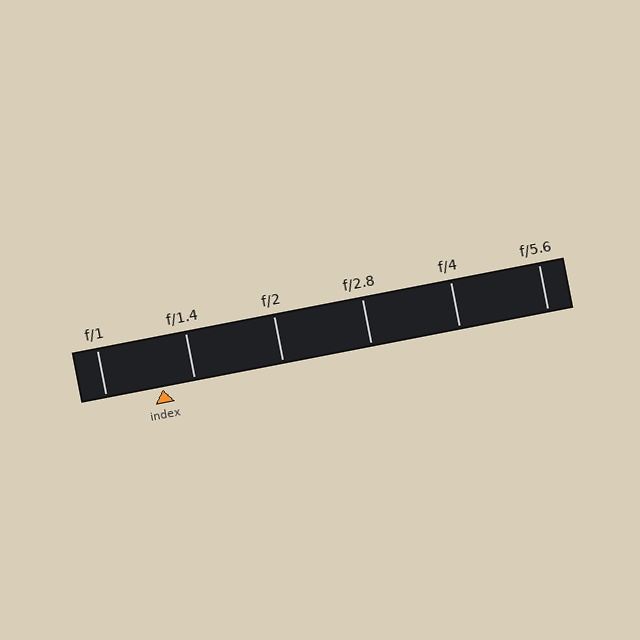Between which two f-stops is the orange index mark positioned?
The index mark is between f/1 and f/1.4.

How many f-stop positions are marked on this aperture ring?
There are 6 f-stop positions marked.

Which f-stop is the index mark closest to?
The index mark is closest to f/1.4.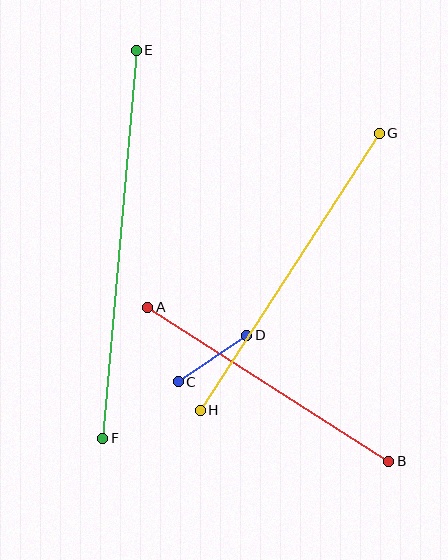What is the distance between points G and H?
The distance is approximately 329 pixels.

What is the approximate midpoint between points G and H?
The midpoint is at approximately (290, 272) pixels.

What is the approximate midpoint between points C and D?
The midpoint is at approximately (212, 359) pixels.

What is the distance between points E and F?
The distance is approximately 390 pixels.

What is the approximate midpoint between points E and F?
The midpoint is at approximately (120, 244) pixels.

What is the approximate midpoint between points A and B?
The midpoint is at approximately (268, 384) pixels.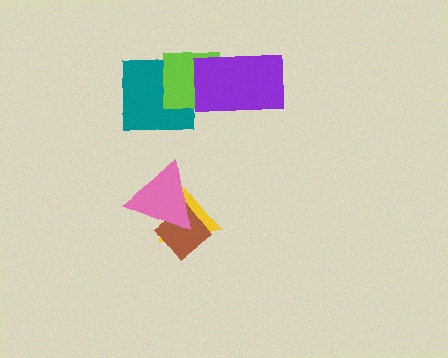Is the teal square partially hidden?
Yes, it is partially covered by another shape.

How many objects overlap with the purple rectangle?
1 object overlaps with the purple rectangle.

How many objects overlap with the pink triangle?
2 objects overlap with the pink triangle.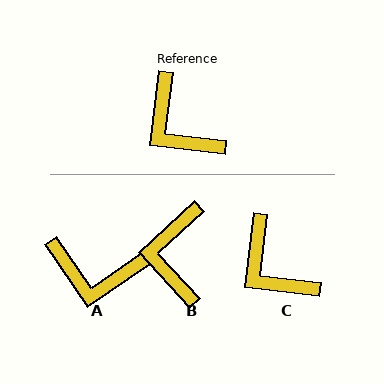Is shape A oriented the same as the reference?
No, it is off by about 41 degrees.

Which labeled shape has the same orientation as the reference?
C.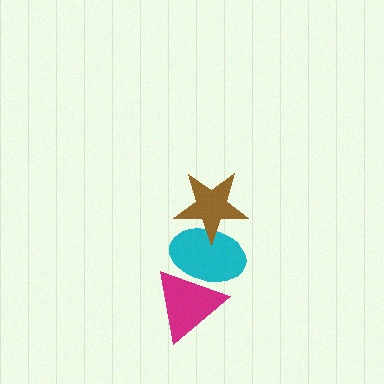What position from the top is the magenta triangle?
The magenta triangle is 3rd from the top.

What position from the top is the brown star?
The brown star is 1st from the top.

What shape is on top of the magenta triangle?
The cyan ellipse is on top of the magenta triangle.